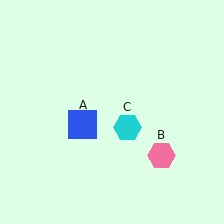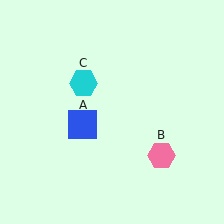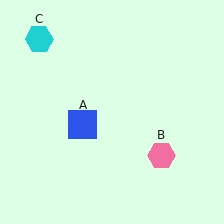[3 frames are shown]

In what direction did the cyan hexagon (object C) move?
The cyan hexagon (object C) moved up and to the left.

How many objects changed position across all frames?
1 object changed position: cyan hexagon (object C).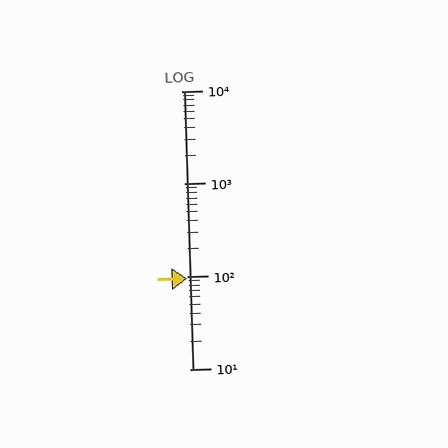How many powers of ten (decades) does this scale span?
The scale spans 3 decades, from 10 to 10000.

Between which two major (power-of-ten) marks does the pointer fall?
The pointer is between 10 and 100.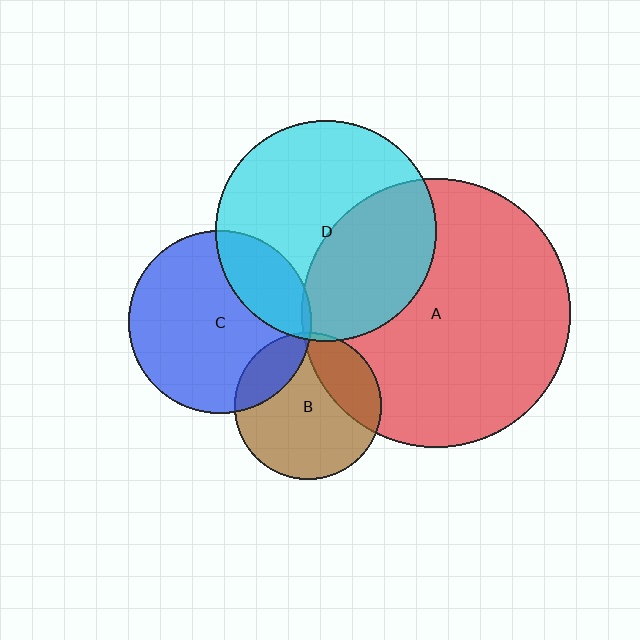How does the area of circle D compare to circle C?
Approximately 1.5 times.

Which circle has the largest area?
Circle A (red).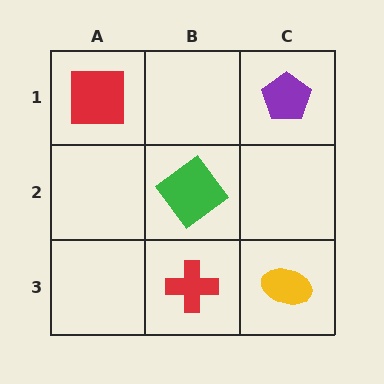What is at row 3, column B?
A red cross.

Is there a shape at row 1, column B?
No, that cell is empty.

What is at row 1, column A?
A red square.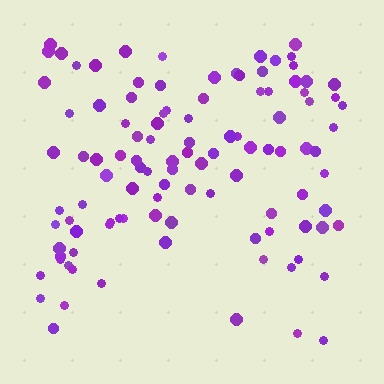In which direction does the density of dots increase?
From bottom to top, with the top side densest.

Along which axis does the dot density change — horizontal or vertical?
Vertical.